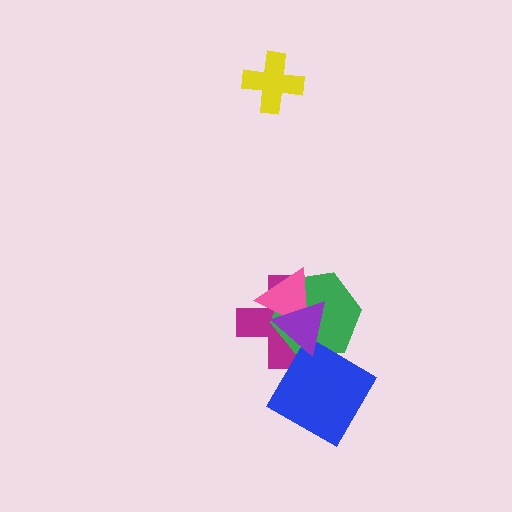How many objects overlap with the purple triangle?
3 objects overlap with the purple triangle.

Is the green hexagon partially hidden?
Yes, it is partially covered by another shape.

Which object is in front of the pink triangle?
The purple triangle is in front of the pink triangle.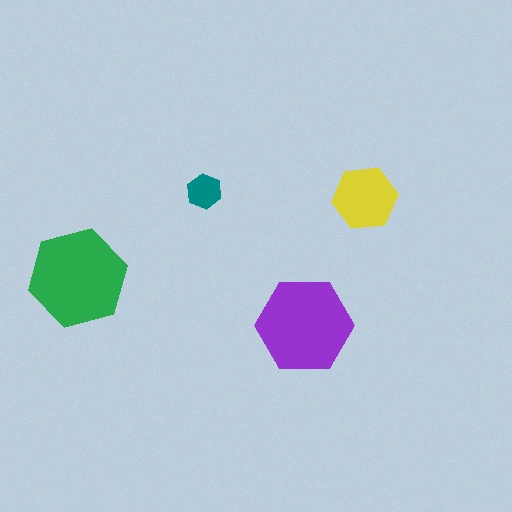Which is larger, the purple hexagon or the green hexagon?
The green one.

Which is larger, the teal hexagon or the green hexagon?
The green one.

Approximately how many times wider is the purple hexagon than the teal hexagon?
About 3 times wider.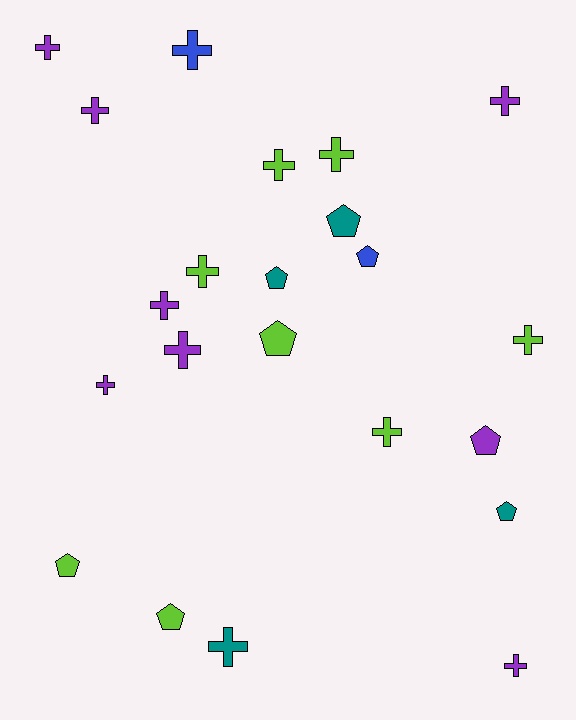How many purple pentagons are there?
There is 1 purple pentagon.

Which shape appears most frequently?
Cross, with 14 objects.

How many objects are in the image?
There are 22 objects.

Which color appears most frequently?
Purple, with 8 objects.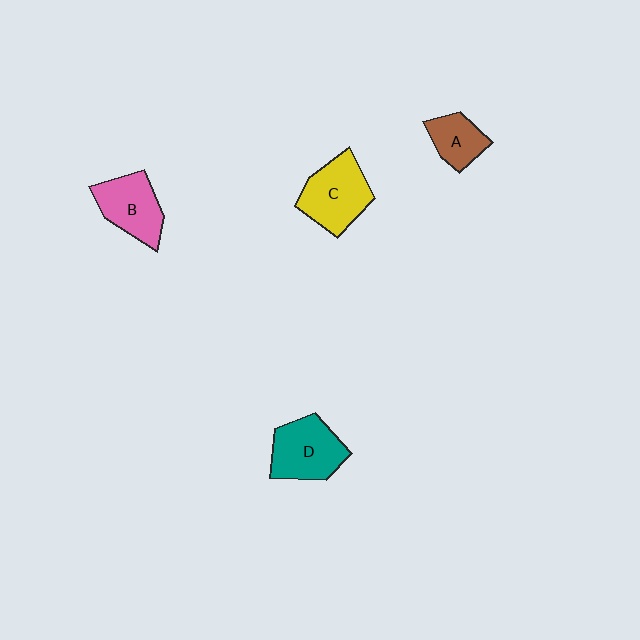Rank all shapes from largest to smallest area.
From largest to smallest: C (yellow), D (teal), B (pink), A (brown).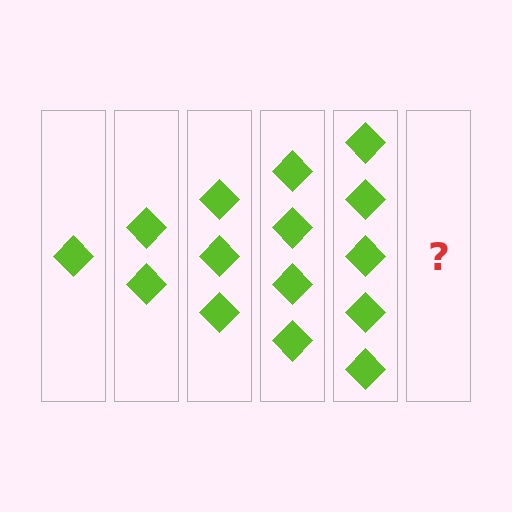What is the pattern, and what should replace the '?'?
The pattern is that each step adds one more diamond. The '?' should be 6 diamonds.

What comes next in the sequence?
The next element should be 6 diamonds.